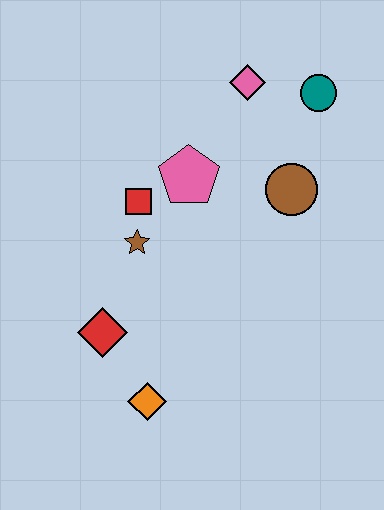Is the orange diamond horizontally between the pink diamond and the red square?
Yes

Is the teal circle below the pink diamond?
Yes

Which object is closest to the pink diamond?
The teal circle is closest to the pink diamond.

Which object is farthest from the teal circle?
The orange diamond is farthest from the teal circle.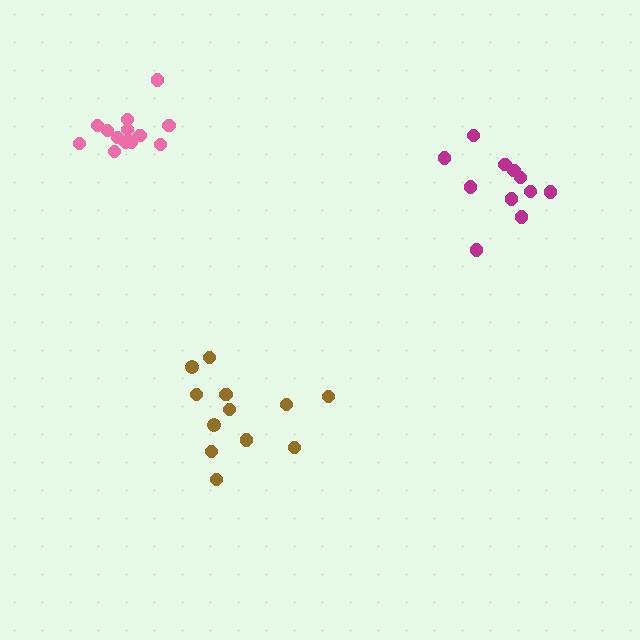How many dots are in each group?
Group 1: 13 dots, Group 2: 11 dots, Group 3: 12 dots (36 total).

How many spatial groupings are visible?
There are 3 spatial groupings.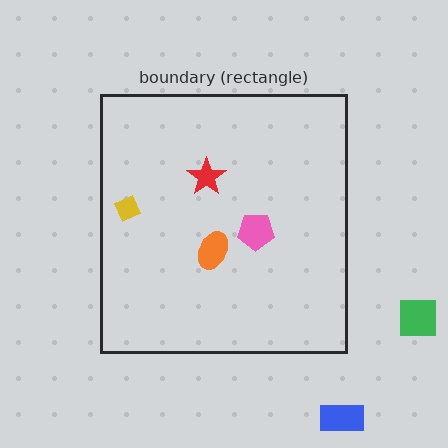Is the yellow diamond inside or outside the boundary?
Inside.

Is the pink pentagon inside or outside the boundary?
Inside.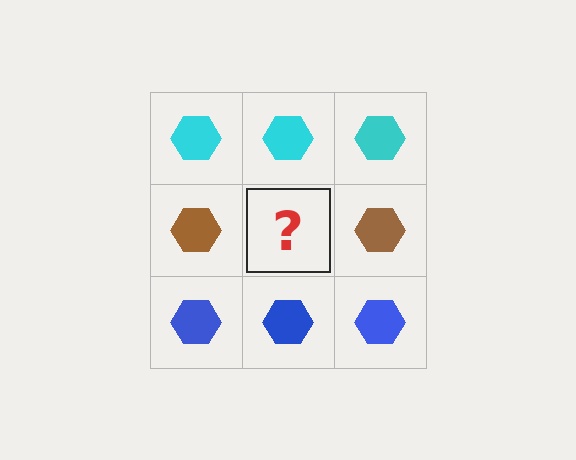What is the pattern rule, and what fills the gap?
The rule is that each row has a consistent color. The gap should be filled with a brown hexagon.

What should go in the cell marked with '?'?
The missing cell should contain a brown hexagon.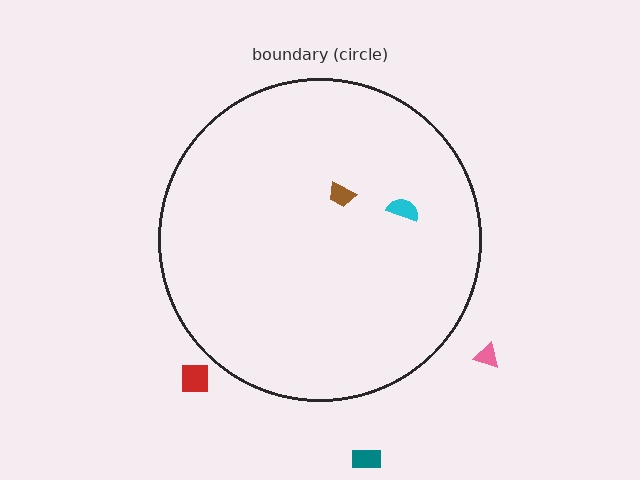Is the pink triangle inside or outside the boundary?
Outside.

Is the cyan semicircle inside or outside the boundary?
Inside.